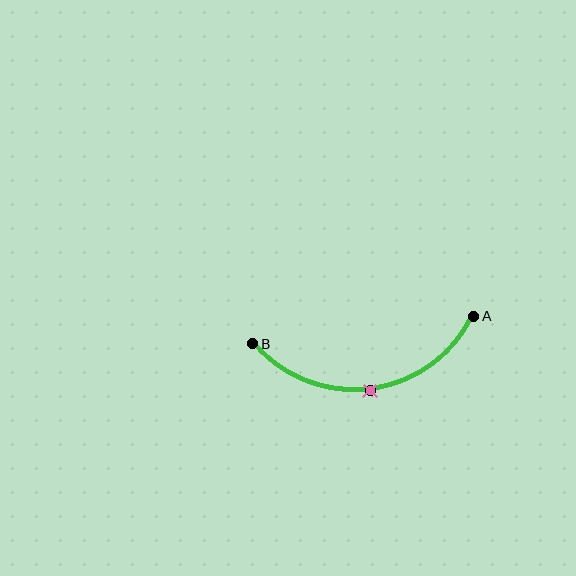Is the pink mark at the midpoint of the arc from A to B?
Yes. The pink mark lies on the arc at equal arc-length from both A and B — it is the arc midpoint.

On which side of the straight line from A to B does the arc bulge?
The arc bulges below the straight line connecting A and B.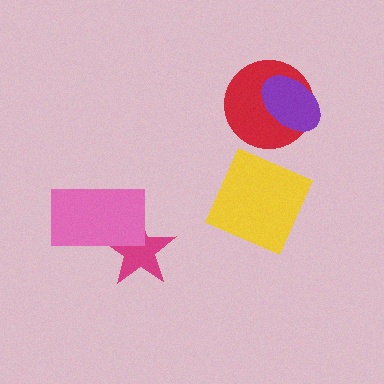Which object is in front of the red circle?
The purple ellipse is in front of the red circle.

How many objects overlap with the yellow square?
0 objects overlap with the yellow square.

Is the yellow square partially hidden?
No, no other shape covers it.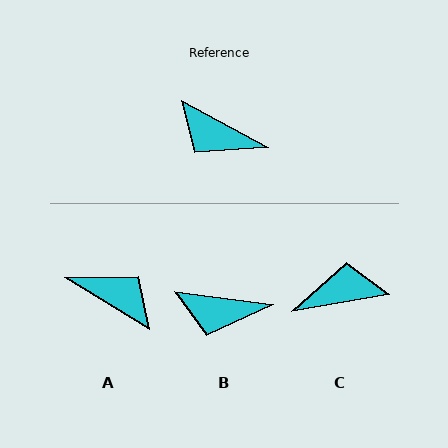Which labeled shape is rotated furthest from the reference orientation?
A, about 177 degrees away.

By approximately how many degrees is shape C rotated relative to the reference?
Approximately 142 degrees clockwise.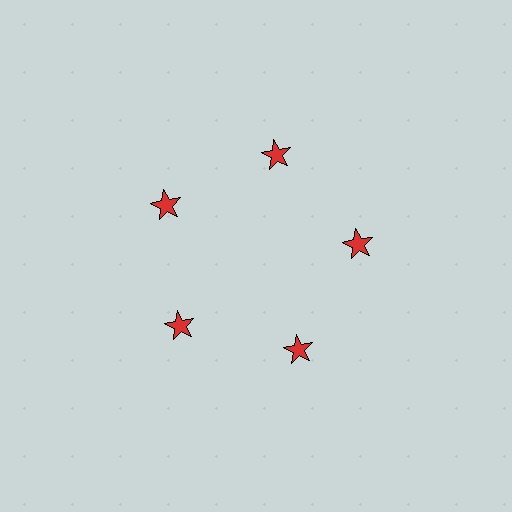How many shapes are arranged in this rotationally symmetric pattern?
There are 5 shapes, arranged in 5 groups of 1.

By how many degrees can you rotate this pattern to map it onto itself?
The pattern maps onto itself every 72 degrees of rotation.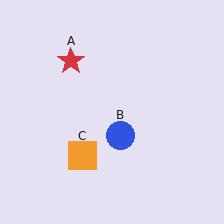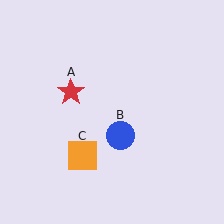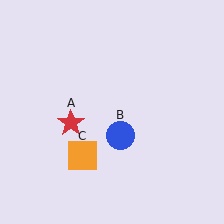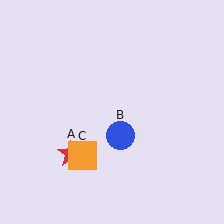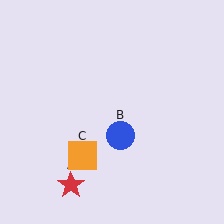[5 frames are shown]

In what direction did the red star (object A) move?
The red star (object A) moved down.